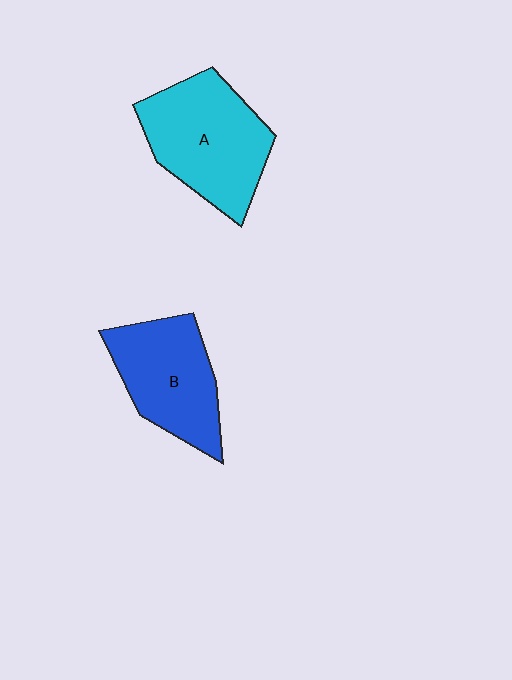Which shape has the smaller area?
Shape B (blue).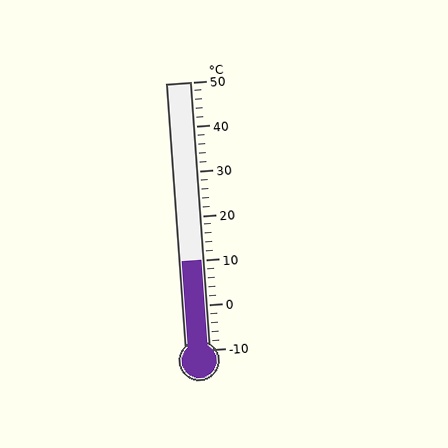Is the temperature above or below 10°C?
The temperature is at 10°C.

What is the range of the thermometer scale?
The thermometer scale ranges from -10°C to 50°C.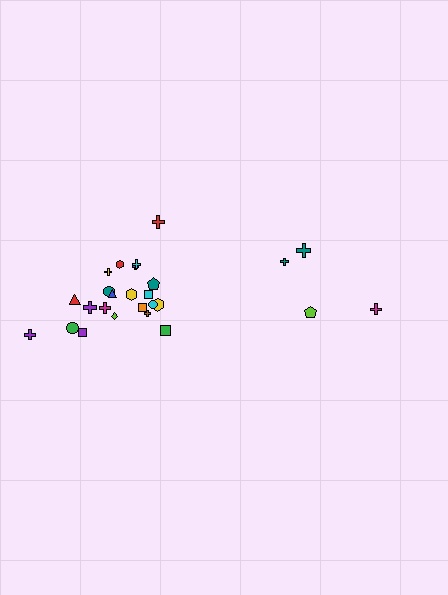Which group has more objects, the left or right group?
The left group.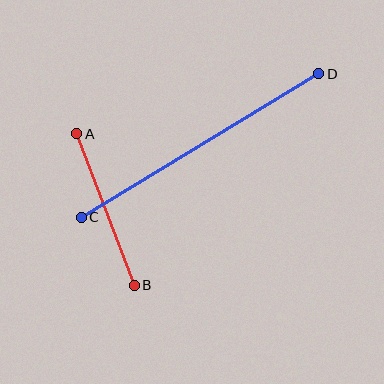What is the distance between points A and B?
The distance is approximately 162 pixels.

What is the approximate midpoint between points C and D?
The midpoint is at approximately (200, 145) pixels.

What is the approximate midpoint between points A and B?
The midpoint is at approximately (106, 209) pixels.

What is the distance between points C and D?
The distance is approximately 278 pixels.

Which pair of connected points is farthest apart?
Points C and D are farthest apart.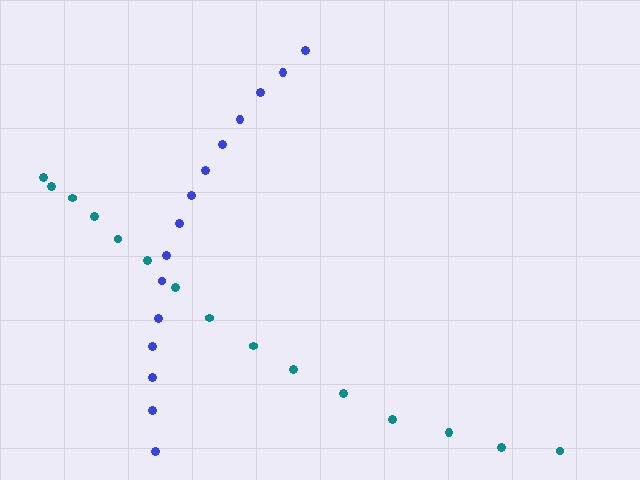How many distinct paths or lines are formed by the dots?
There are 2 distinct paths.